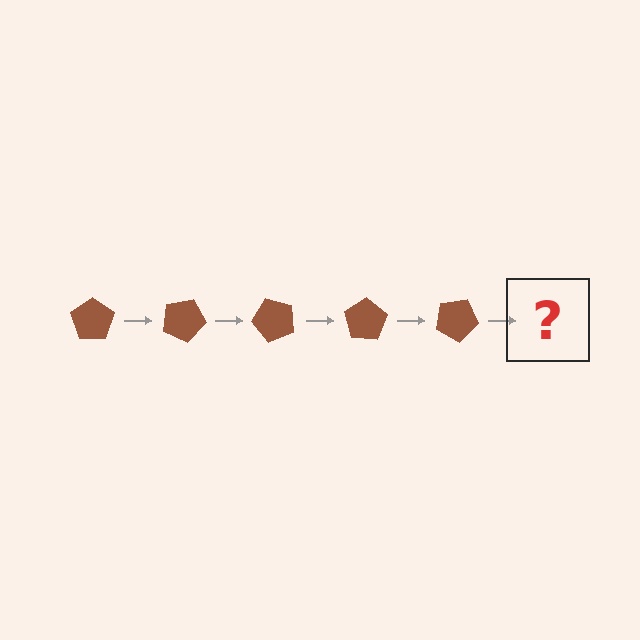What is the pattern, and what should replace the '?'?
The pattern is that the pentagon rotates 25 degrees each step. The '?' should be a brown pentagon rotated 125 degrees.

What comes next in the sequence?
The next element should be a brown pentagon rotated 125 degrees.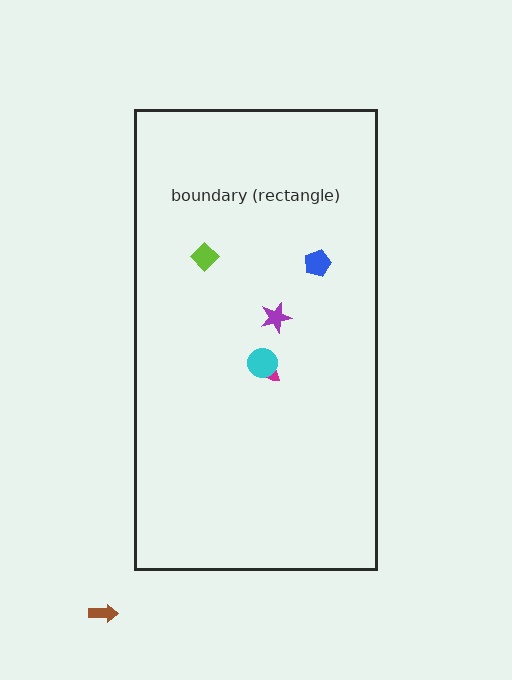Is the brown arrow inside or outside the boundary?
Outside.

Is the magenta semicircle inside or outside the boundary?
Inside.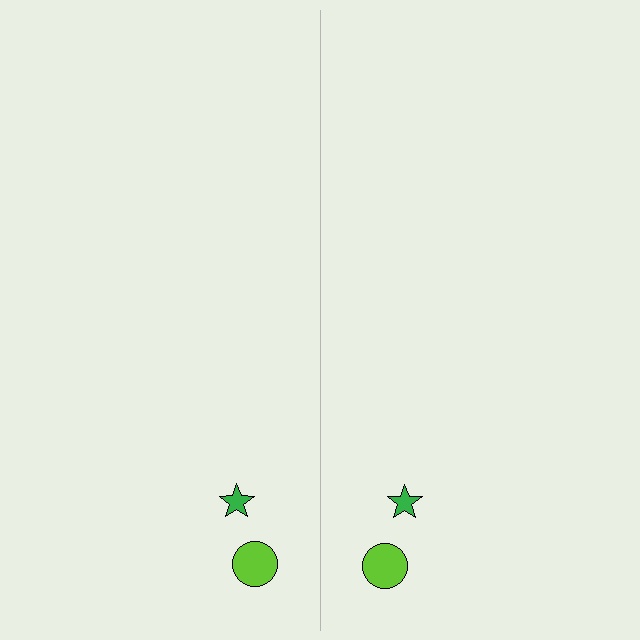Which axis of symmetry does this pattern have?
The pattern has a vertical axis of symmetry running through the center of the image.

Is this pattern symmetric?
Yes, this pattern has bilateral (reflection) symmetry.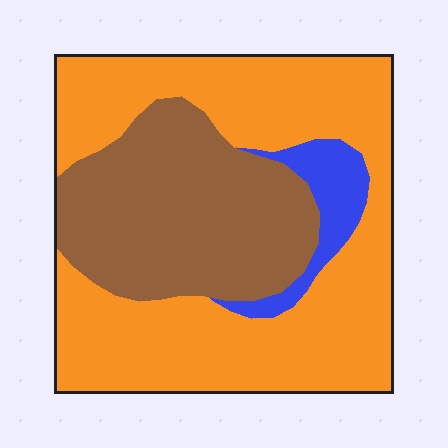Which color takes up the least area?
Blue, at roughly 5%.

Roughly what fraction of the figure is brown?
Brown covers roughly 35% of the figure.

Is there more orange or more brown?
Orange.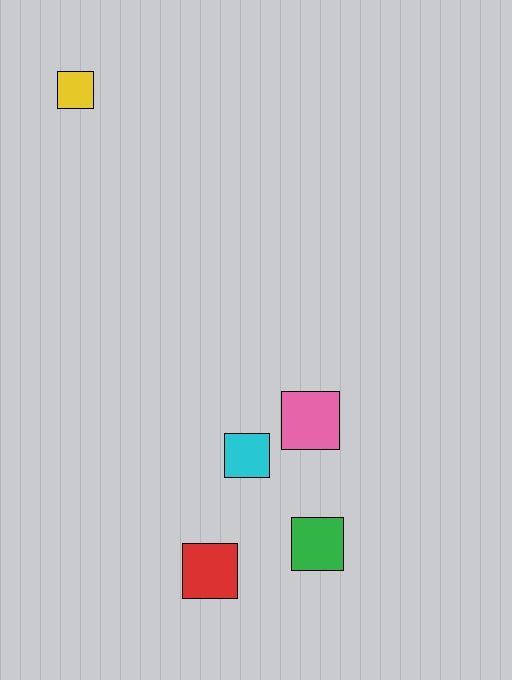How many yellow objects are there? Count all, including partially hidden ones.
There is 1 yellow object.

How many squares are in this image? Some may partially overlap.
There are 5 squares.